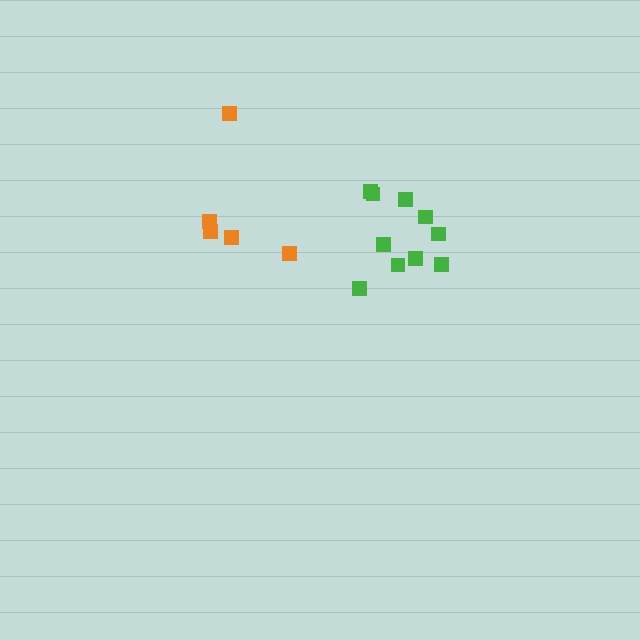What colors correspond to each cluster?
The clusters are colored: green, orange.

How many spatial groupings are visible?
There are 2 spatial groupings.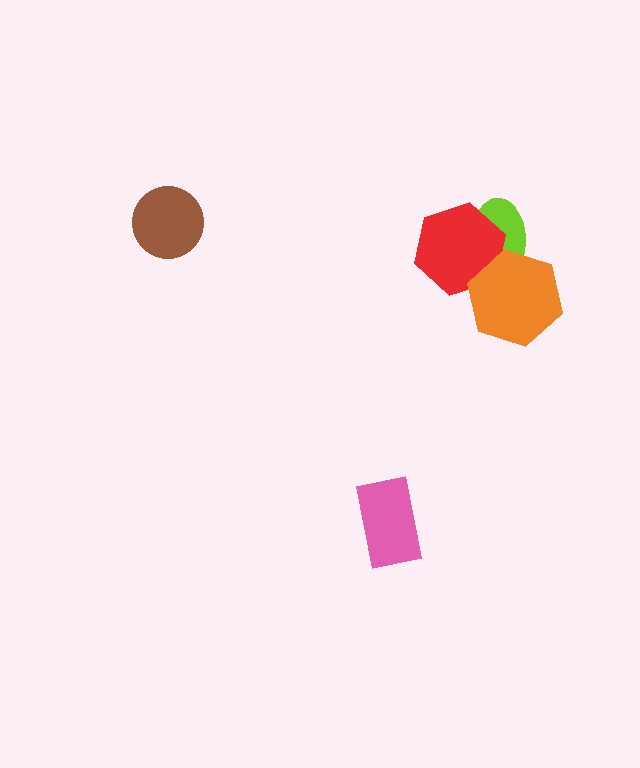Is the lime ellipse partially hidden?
Yes, it is partially covered by another shape.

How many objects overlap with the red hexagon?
2 objects overlap with the red hexagon.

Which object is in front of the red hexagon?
The orange hexagon is in front of the red hexagon.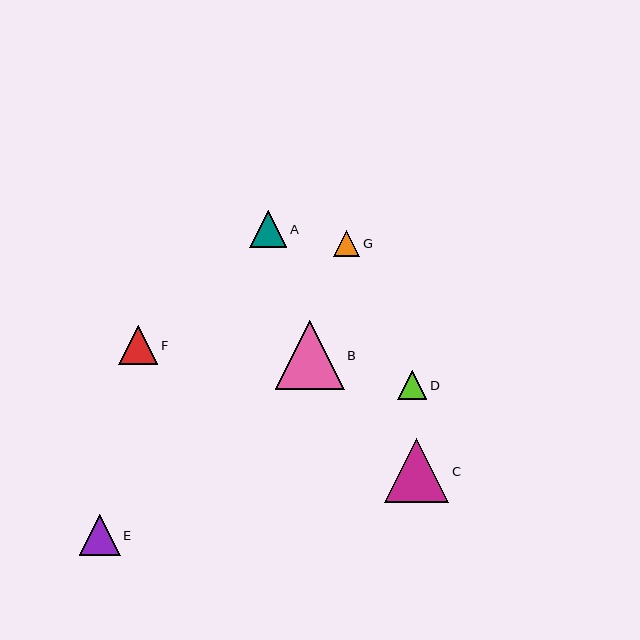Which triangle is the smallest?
Triangle G is the smallest with a size of approximately 26 pixels.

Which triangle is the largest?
Triangle B is the largest with a size of approximately 69 pixels.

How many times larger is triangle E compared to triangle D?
Triangle E is approximately 1.4 times the size of triangle D.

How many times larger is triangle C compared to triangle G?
Triangle C is approximately 2.5 times the size of triangle G.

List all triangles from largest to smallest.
From largest to smallest: B, C, E, F, A, D, G.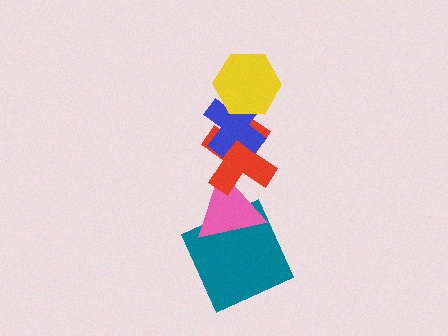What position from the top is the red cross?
The red cross is 3rd from the top.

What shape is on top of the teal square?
The pink triangle is on top of the teal square.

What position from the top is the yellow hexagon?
The yellow hexagon is 1st from the top.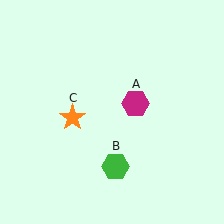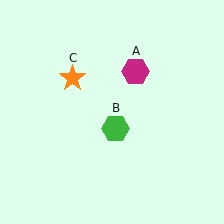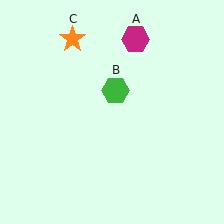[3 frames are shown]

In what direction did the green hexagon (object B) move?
The green hexagon (object B) moved up.